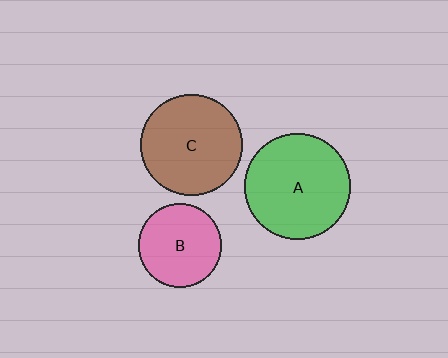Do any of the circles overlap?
No, none of the circles overlap.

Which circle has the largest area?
Circle A (green).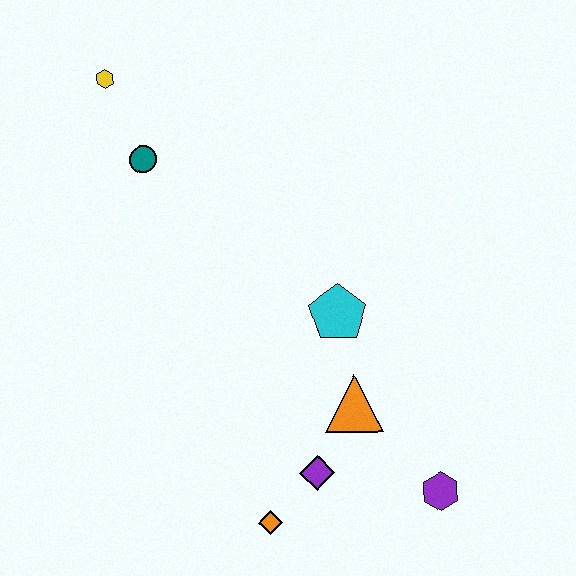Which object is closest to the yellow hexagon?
The teal circle is closest to the yellow hexagon.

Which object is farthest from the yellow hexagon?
The purple hexagon is farthest from the yellow hexagon.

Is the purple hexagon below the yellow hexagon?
Yes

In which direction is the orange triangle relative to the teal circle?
The orange triangle is below the teal circle.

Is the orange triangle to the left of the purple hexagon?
Yes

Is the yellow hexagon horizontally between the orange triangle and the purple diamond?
No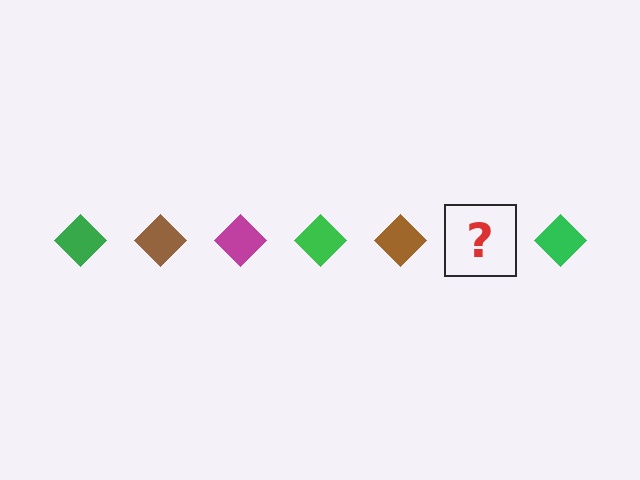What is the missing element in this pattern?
The missing element is a magenta diamond.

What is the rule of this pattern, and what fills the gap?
The rule is that the pattern cycles through green, brown, magenta diamonds. The gap should be filled with a magenta diamond.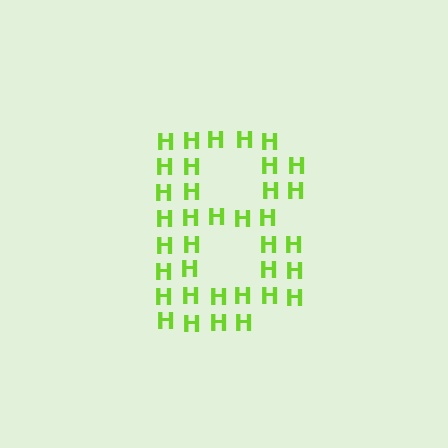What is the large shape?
The large shape is the letter B.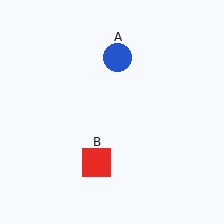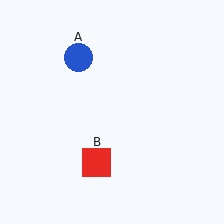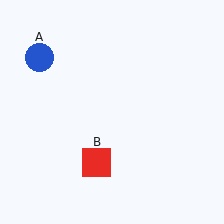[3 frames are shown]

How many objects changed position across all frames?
1 object changed position: blue circle (object A).